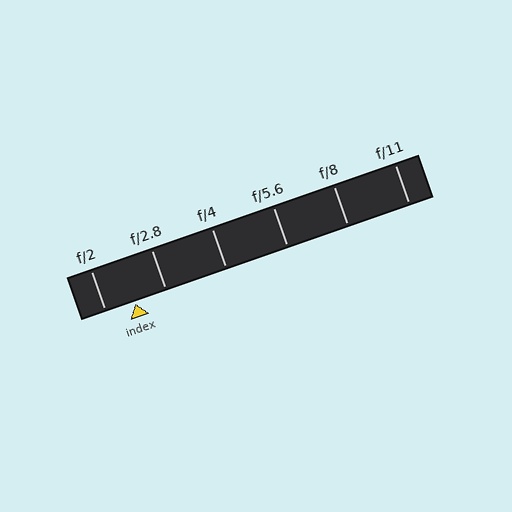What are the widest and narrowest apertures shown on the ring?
The widest aperture shown is f/2 and the narrowest is f/11.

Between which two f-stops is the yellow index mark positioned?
The index mark is between f/2 and f/2.8.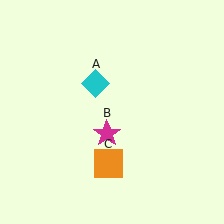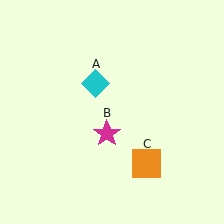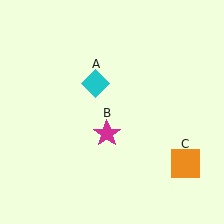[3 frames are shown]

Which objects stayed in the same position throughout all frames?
Cyan diamond (object A) and magenta star (object B) remained stationary.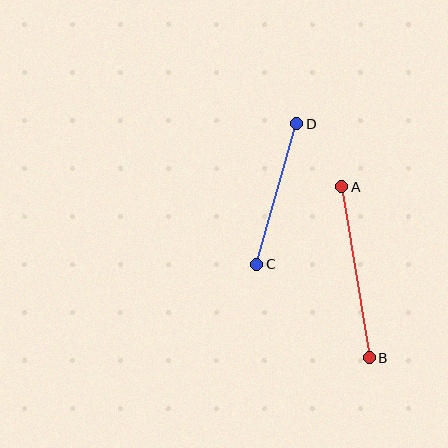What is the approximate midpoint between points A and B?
The midpoint is at approximately (355, 272) pixels.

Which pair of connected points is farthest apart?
Points A and B are farthest apart.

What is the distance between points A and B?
The distance is approximately 173 pixels.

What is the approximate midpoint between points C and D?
The midpoint is at approximately (277, 194) pixels.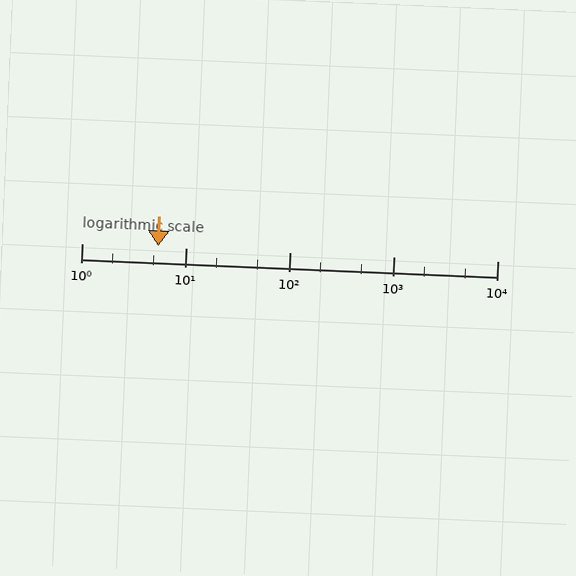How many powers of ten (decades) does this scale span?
The scale spans 4 decades, from 1 to 10000.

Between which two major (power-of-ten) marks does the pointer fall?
The pointer is between 1 and 10.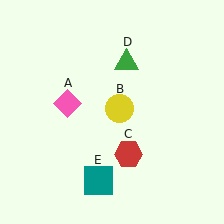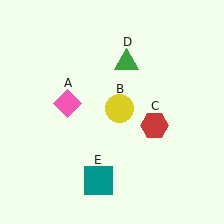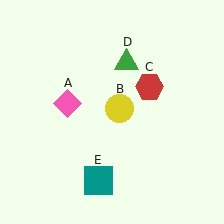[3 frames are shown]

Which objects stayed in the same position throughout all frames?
Pink diamond (object A) and yellow circle (object B) and green triangle (object D) and teal square (object E) remained stationary.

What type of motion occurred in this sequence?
The red hexagon (object C) rotated counterclockwise around the center of the scene.